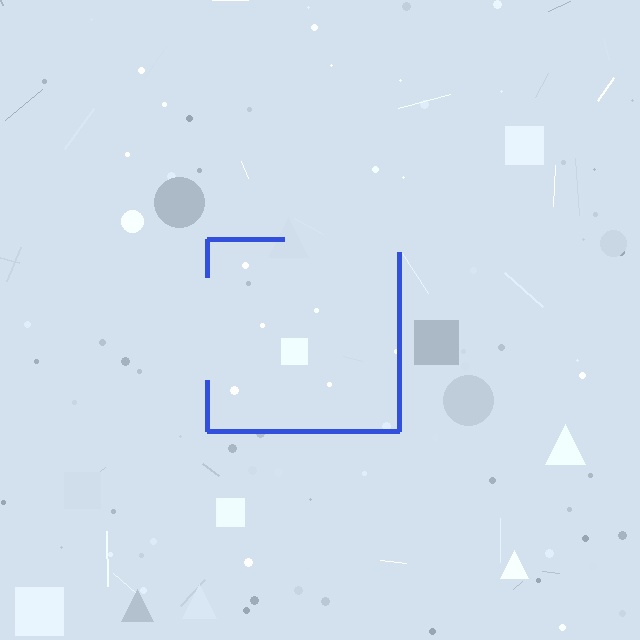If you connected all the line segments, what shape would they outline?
They would outline a square.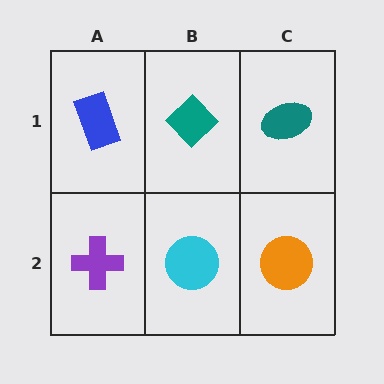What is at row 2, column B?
A cyan circle.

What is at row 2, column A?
A purple cross.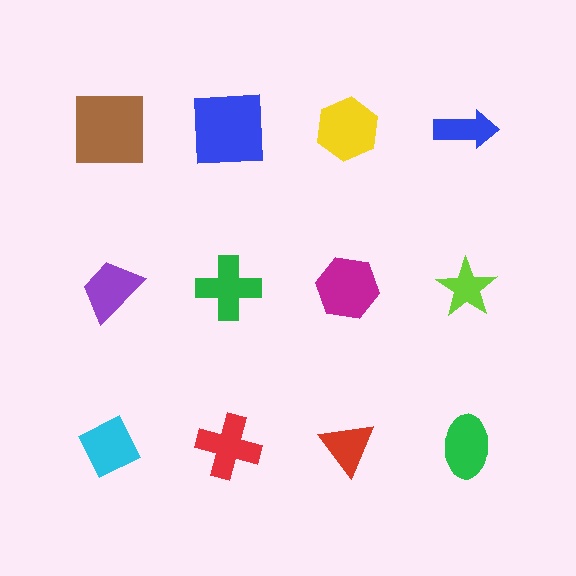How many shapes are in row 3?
4 shapes.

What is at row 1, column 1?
A brown square.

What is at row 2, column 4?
A lime star.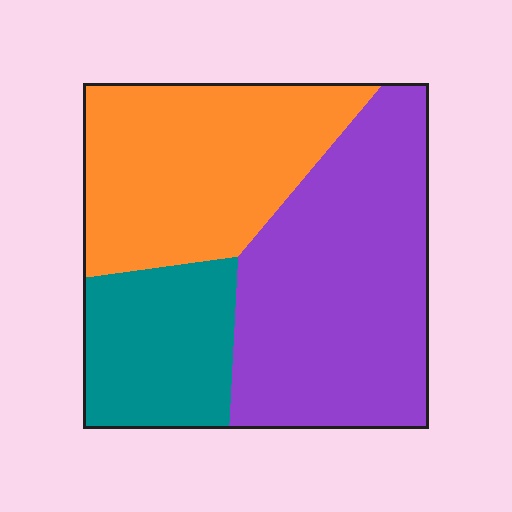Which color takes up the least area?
Teal, at roughly 20%.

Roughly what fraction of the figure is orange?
Orange takes up between a quarter and a half of the figure.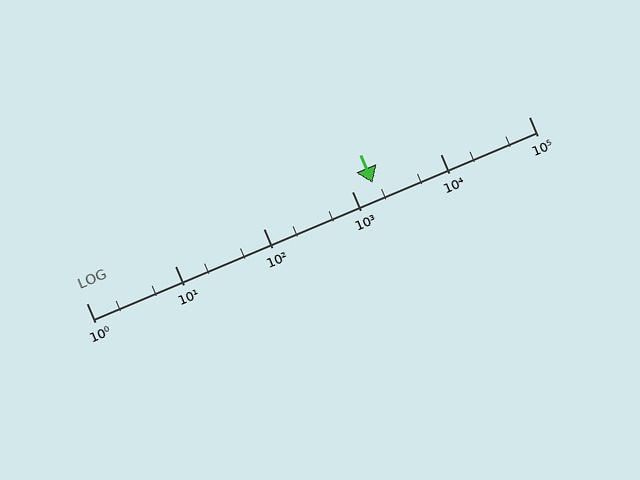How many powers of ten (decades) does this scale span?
The scale spans 5 decades, from 1 to 100000.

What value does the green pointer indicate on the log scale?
The pointer indicates approximately 1700.